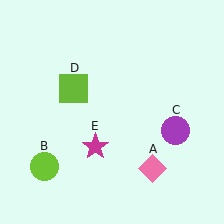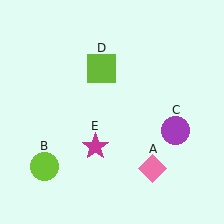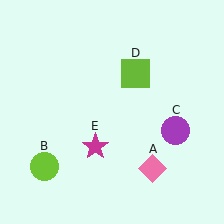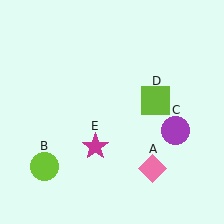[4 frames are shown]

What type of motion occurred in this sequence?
The lime square (object D) rotated clockwise around the center of the scene.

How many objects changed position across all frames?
1 object changed position: lime square (object D).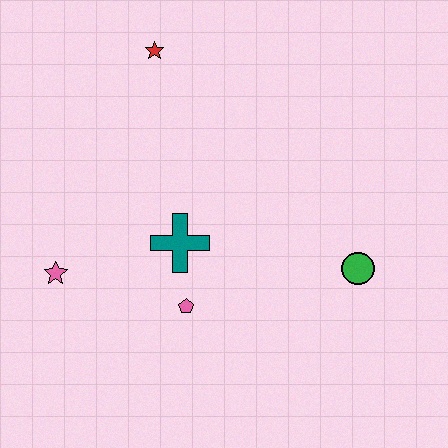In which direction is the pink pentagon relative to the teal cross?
The pink pentagon is below the teal cross.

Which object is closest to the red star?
The teal cross is closest to the red star.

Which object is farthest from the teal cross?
The red star is farthest from the teal cross.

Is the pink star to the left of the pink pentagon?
Yes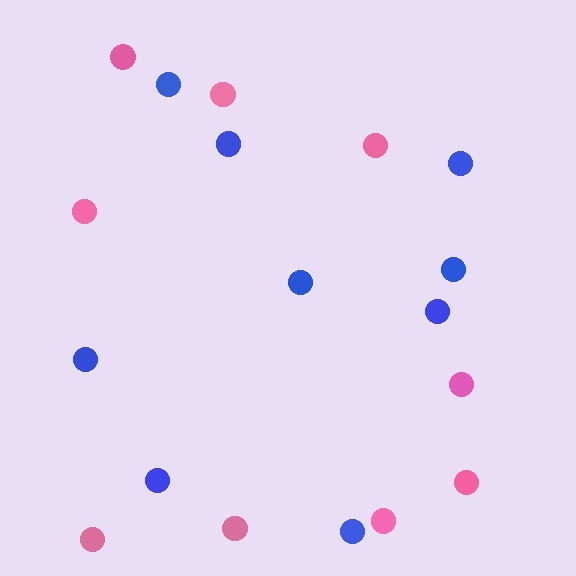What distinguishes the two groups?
There are 2 groups: one group of pink circles (9) and one group of blue circles (9).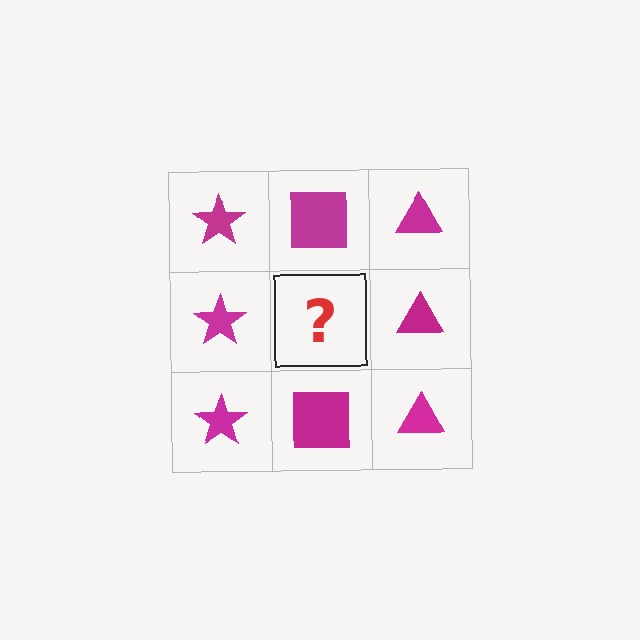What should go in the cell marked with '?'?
The missing cell should contain a magenta square.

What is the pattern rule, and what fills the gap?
The rule is that each column has a consistent shape. The gap should be filled with a magenta square.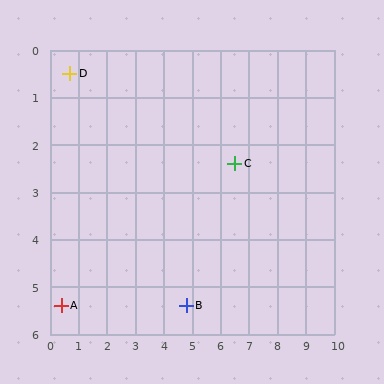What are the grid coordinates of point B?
Point B is at approximately (4.8, 5.4).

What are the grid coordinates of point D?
Point D is at approximately (0.7, 0.5).